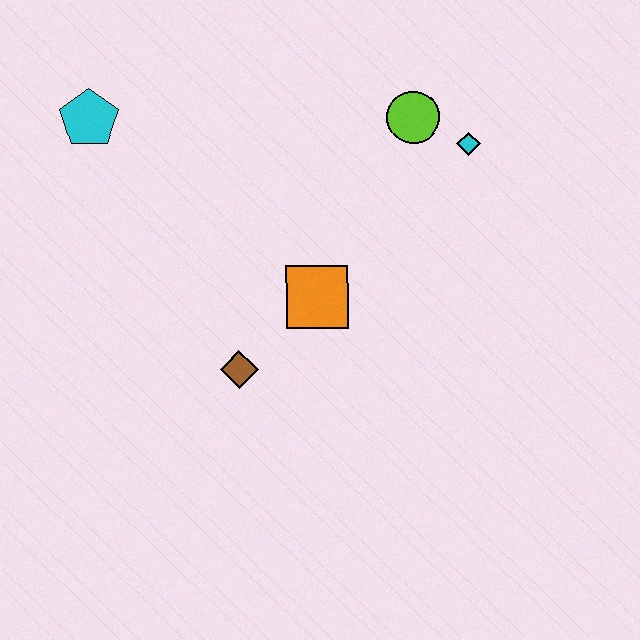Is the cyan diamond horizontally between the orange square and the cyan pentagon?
No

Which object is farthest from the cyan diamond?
The cyan pentagon is farthest from the cyan diamond.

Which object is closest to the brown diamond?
The orange square is closest to the brown diamond.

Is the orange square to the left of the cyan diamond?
Yes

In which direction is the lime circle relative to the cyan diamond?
The lime circle is to the left of the cyan diamond.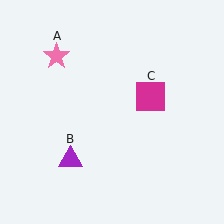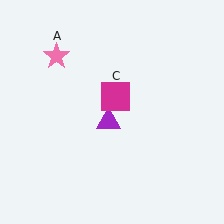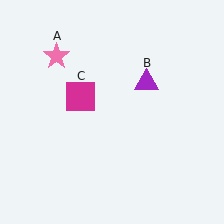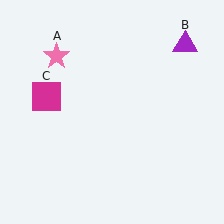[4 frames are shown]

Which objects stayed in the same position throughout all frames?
Pink star (object A) remained stationary.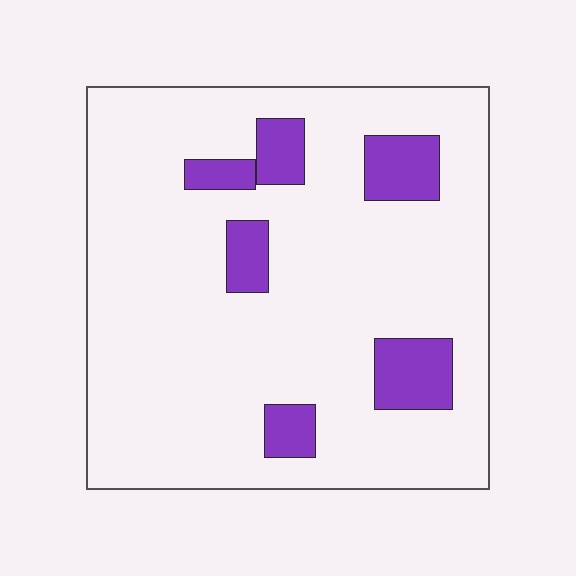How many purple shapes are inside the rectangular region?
6.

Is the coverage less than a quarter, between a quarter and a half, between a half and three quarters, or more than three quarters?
Less than a quarter.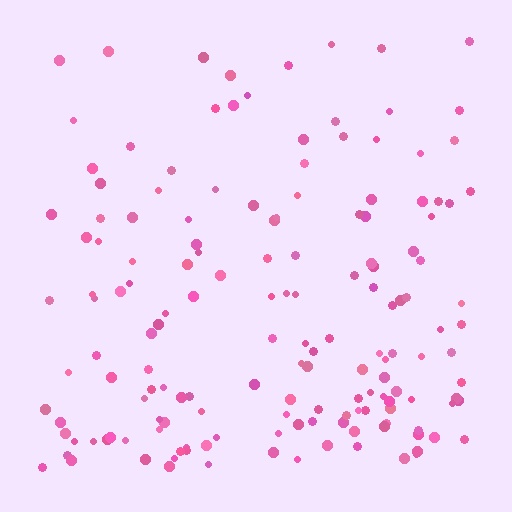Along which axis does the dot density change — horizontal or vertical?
Vertical.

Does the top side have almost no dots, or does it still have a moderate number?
Still a moderate number, just noticeably fewer than the bottom.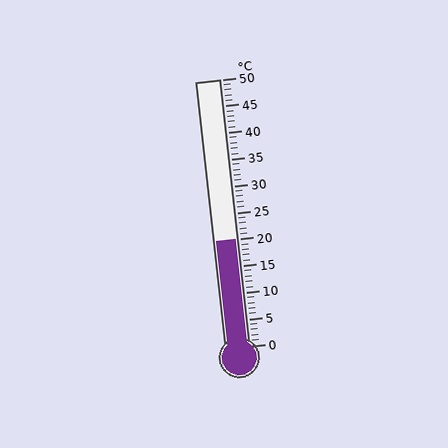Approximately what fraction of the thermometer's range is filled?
The thermometer is filled to approximately 40% of its range.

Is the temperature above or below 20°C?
The temperature is at 20°C.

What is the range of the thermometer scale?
The thermometer scale ranges from 0°C to 50°C.